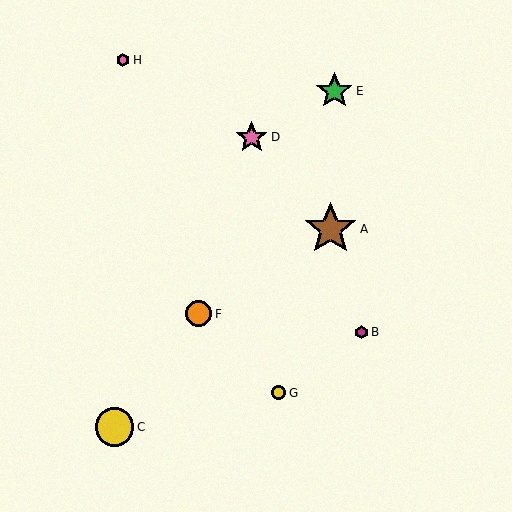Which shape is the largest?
The brown star (labeled A) is the largest.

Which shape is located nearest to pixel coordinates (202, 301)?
The orange circle (labeled F) at (199, 314) is nearest to that location.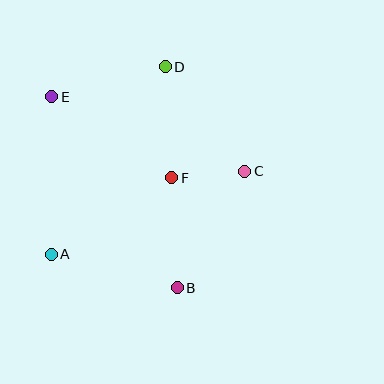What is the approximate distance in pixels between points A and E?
The distance between A and E is approximately 158 pixels.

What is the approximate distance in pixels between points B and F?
The distance between B and F is approximately 110 pixels.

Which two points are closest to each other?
Points C and F are closest to each other.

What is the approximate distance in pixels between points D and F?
The distance between D and F is approximately 111 pixels.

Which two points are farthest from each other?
Points B and E are farthest from each other.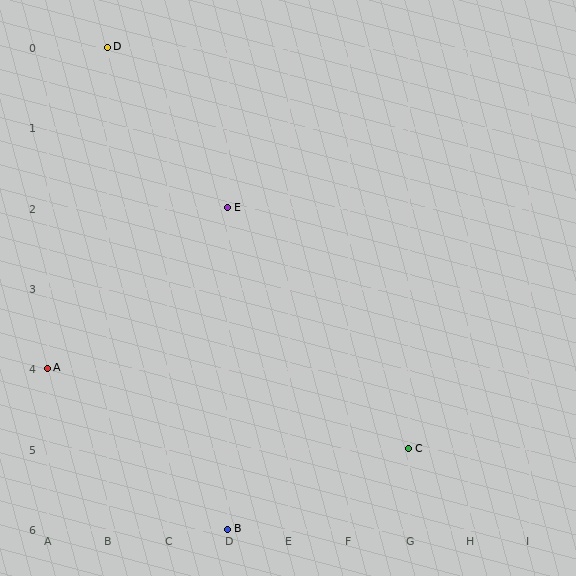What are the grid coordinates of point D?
Point D is at grid coordinates (B, 0).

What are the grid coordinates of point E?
Point E is at grid coordinates (D, 2).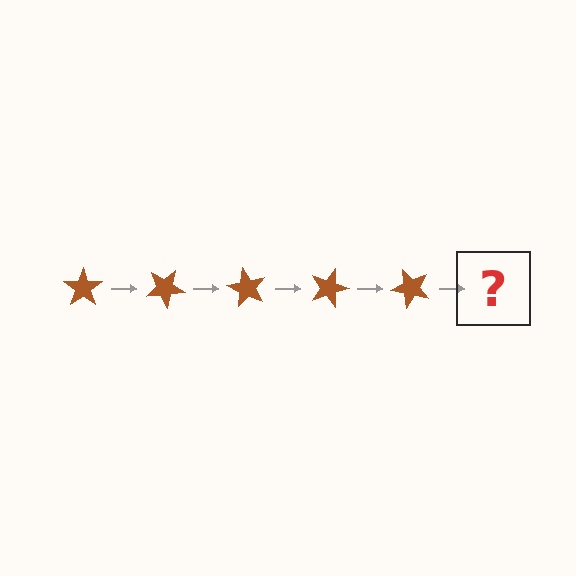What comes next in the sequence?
The next element should be a brown star rotated 150 degrees.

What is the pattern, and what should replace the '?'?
The pattern is that the star rotates 30 degrees each step. The '?' should be a brown star rotated 150 degrees.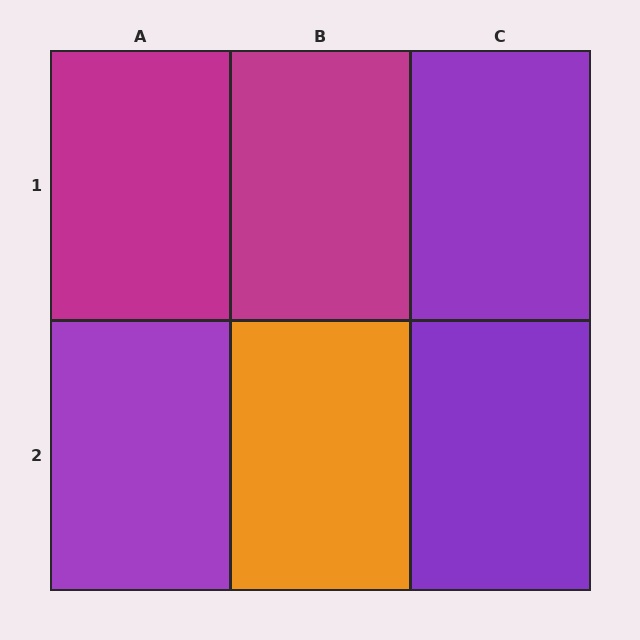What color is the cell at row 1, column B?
Magenta.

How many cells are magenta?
2 cells are magenta.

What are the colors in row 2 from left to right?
Purple, orange, purple.